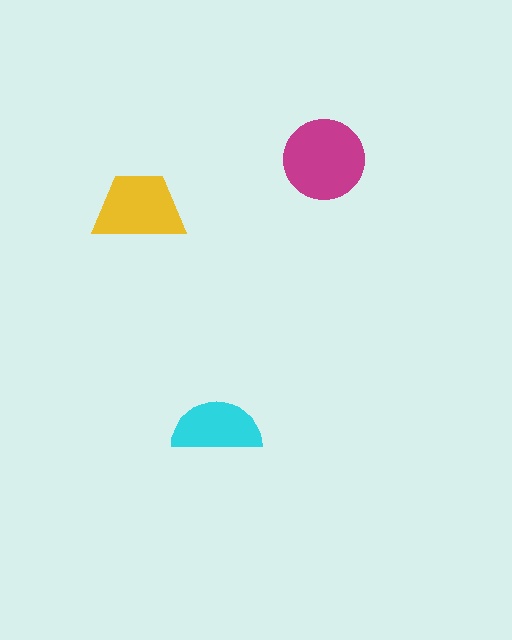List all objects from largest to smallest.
The magenta circle, the yellow trapezoid, the cyan semicircle.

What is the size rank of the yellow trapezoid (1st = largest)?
2nd.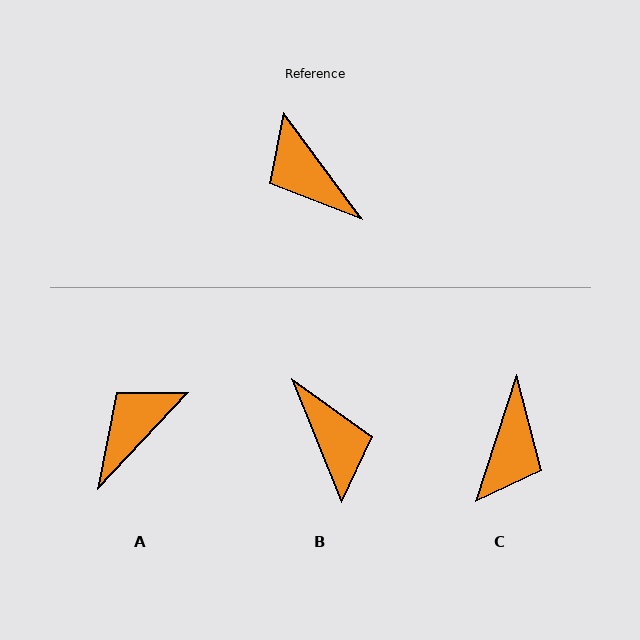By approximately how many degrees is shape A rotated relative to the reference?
Approximately 80 degrees clockwise.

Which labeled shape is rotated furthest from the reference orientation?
B, about 166 degrees away.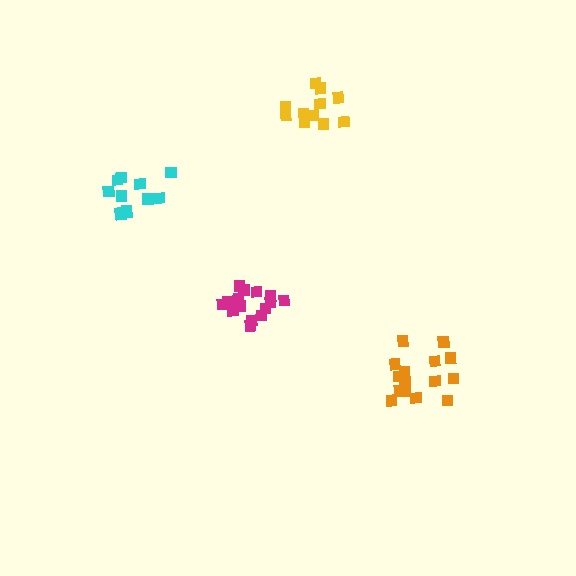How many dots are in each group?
Group 1: 11 dots, Group 2: 15 dots, Group 3: 12 dots, Group 4: 15 dots (53 total).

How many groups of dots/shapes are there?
There are 4 groups.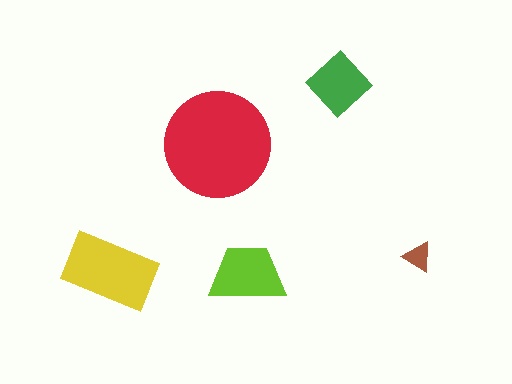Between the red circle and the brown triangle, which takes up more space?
The red circle.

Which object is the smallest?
The brown triangle.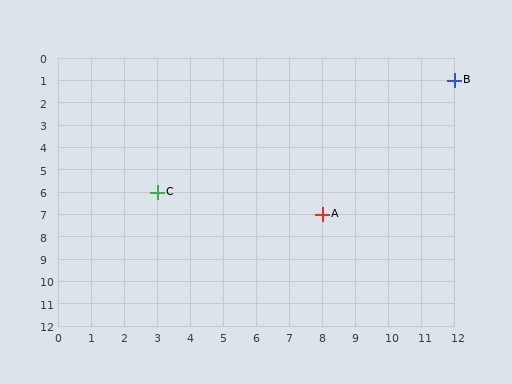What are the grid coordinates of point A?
Point A is at grid coordinates (8, 7).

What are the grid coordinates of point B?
Point B is at grid coordinates (12, 1).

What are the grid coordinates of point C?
Point C is at grid coordinates (3, 6).